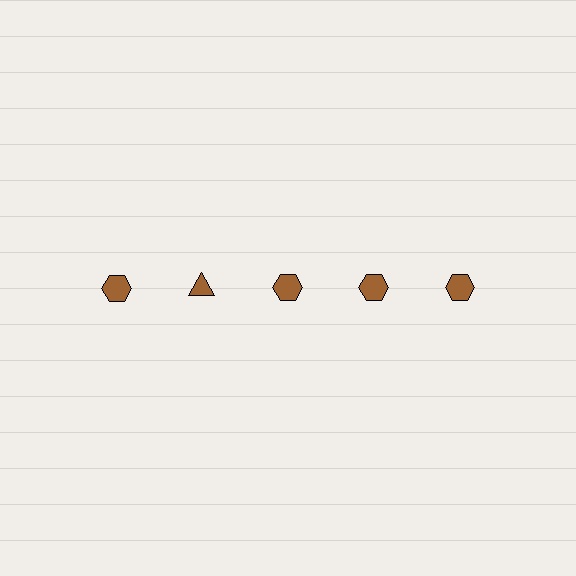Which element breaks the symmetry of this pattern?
The brown triangle in the top row, second from left column breaks the symmetry. All other shapes are brown hexagons.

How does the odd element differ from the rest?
It has a different shape: triangle instead of hexagon.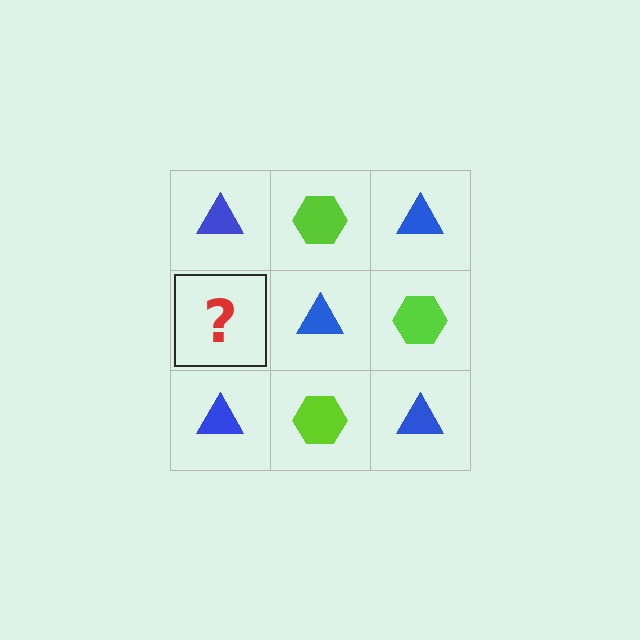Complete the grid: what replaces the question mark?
The question mark should be replaced with a lime hexagon.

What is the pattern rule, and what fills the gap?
The rule is that it alternates blue triangle and lime hexagon in a checkerboard pattern. The gap should be filled with a lime hexagon.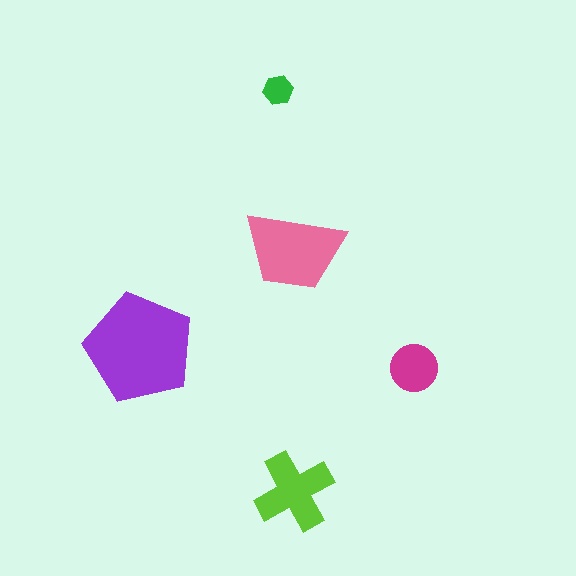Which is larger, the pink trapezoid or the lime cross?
The pink trapezoid.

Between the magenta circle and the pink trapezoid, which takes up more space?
The pink trapezoid.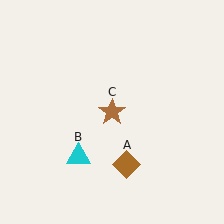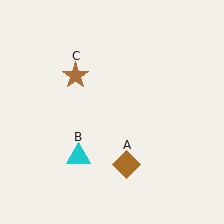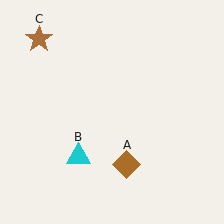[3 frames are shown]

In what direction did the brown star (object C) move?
The brown star (object C) moved up and to the left.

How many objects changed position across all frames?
1 object changed position: brown star (object C).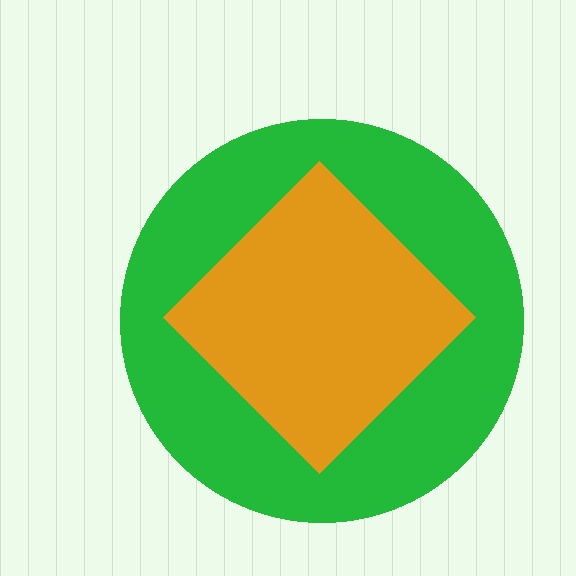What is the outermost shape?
The green circle.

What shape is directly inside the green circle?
The orange diamond.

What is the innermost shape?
The orange diamond.